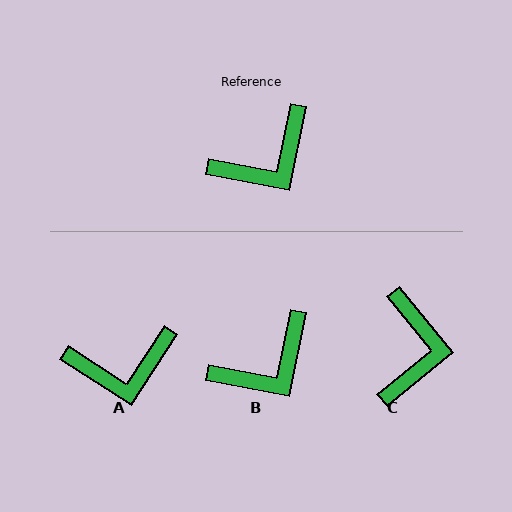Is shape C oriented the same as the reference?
No, it is off by about 50 degrees.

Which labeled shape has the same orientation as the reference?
B.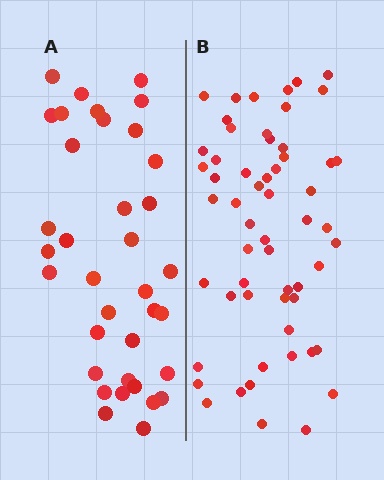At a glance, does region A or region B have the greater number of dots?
Region B (the right region) has more dots.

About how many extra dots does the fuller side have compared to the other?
Region B has approximately 20 more dots than region A.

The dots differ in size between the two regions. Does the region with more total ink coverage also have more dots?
No. Region A has more total ink coverage because its dots are larger, but region B actually contains more individual dots. Total area can be misleading — the number of items is what matters here.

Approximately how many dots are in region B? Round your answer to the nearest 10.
About 60 dots. (The exact count is 57, which rounds to 60.)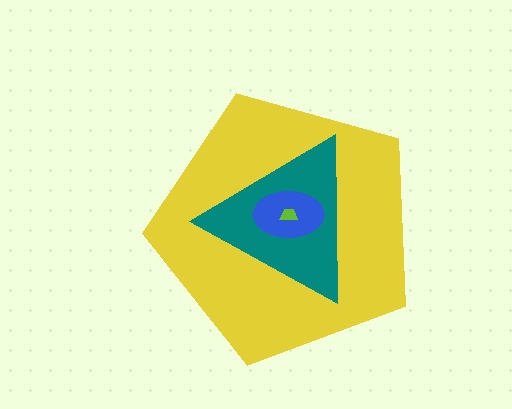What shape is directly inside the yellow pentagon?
The teal triangle.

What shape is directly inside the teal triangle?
The blue ellipse.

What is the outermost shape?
The yellow pentagon.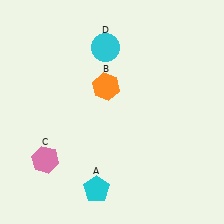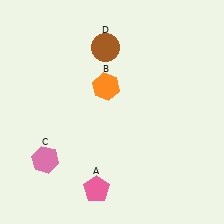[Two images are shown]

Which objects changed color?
A changed from cyan to pink. D changed from cyan to brown.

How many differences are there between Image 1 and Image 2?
There are 2 differences between the two images.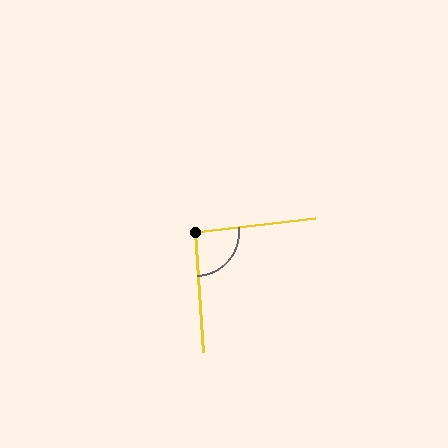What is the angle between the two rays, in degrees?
Approximately 93 degrees.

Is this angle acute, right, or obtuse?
It is approximately a right angle.